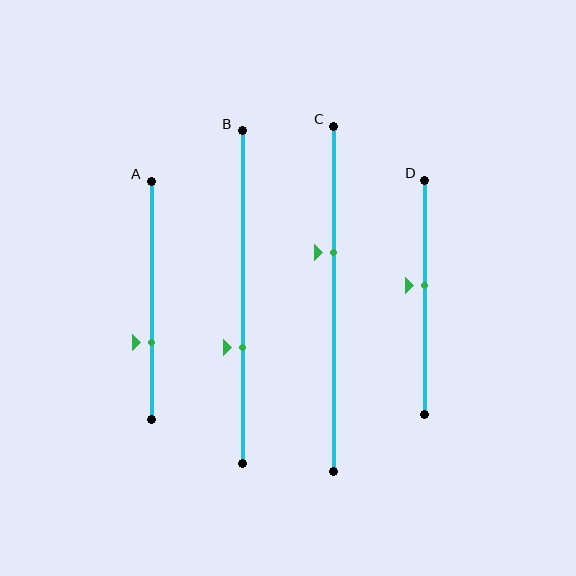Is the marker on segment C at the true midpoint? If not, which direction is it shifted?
No, the marker on segment C is shifted upward by about 13% of the segment length.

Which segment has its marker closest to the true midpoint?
Segment D has its marker closest to the true midpoint.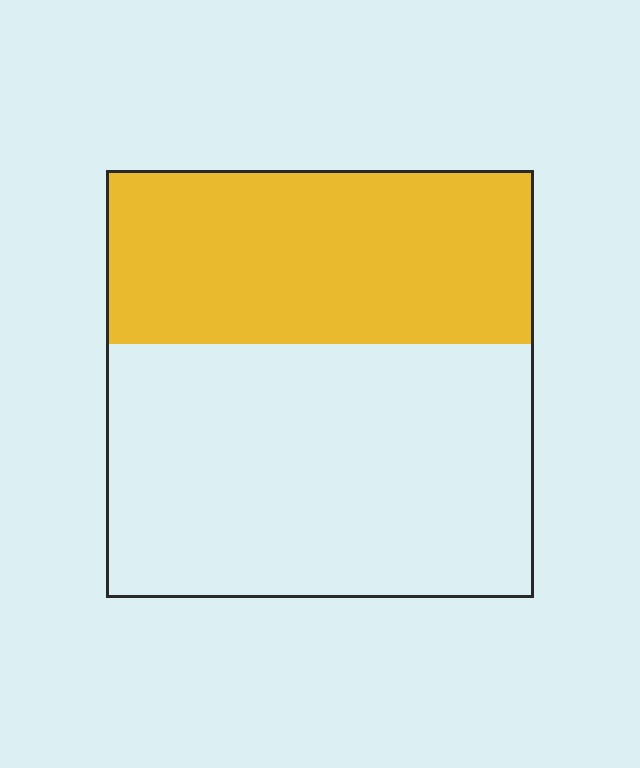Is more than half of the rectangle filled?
No.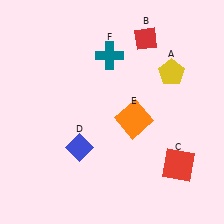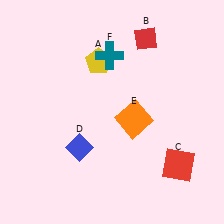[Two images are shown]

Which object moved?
The yellow pentagon (A) moved left.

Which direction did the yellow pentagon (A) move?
The yellow pentagon (A) moved left.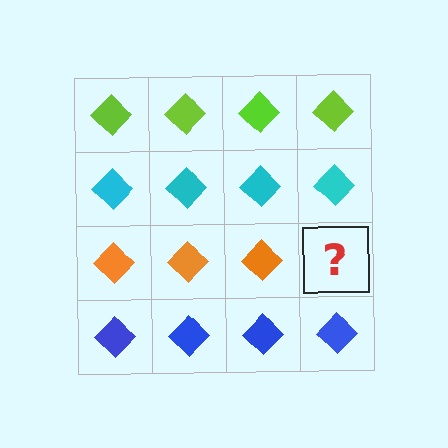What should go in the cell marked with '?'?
The missing cell should contain an orange diamond.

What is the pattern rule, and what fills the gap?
The rule is that each row has a consistent color. The gap should be filled with an orange diamond.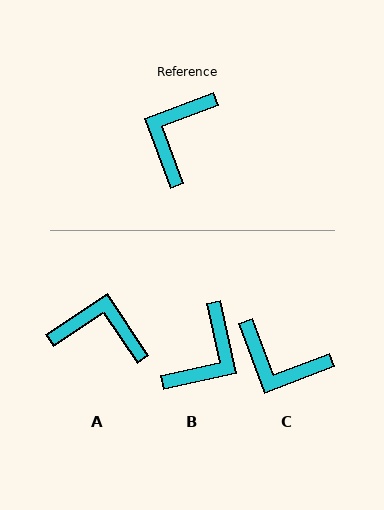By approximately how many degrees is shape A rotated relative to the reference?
Approximately 77 degrees clockwise.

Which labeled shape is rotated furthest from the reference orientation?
B, about 172 degrees away.